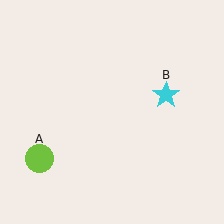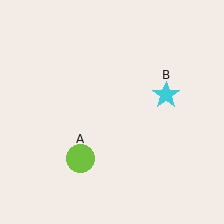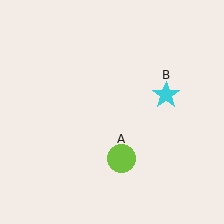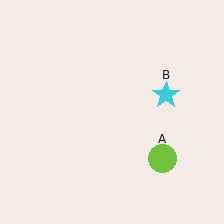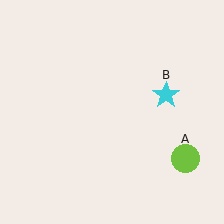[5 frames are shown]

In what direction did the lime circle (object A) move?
The lime circle (object A) moved right.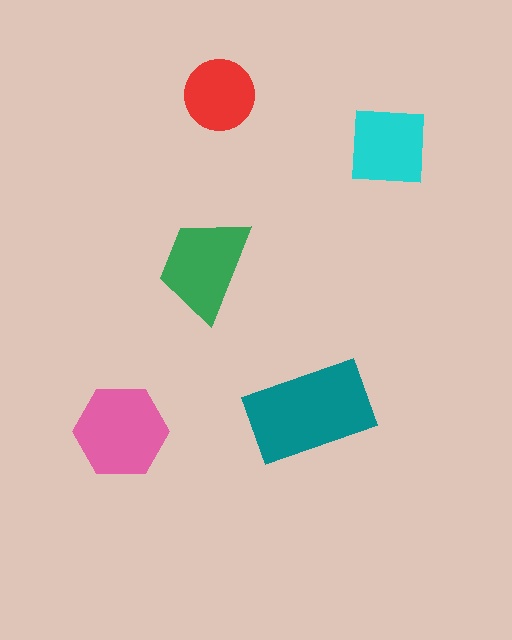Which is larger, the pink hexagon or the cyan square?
The pink hexagon.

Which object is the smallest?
The red circle.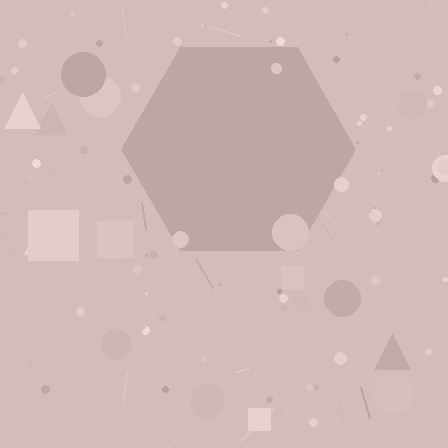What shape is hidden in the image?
A hexagon is hidden in the image.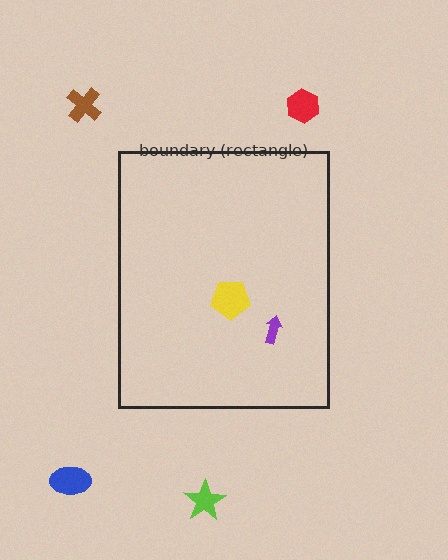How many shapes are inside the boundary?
2 inside, 4 outside.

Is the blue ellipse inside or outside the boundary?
Outside.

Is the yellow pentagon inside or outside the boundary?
Inside.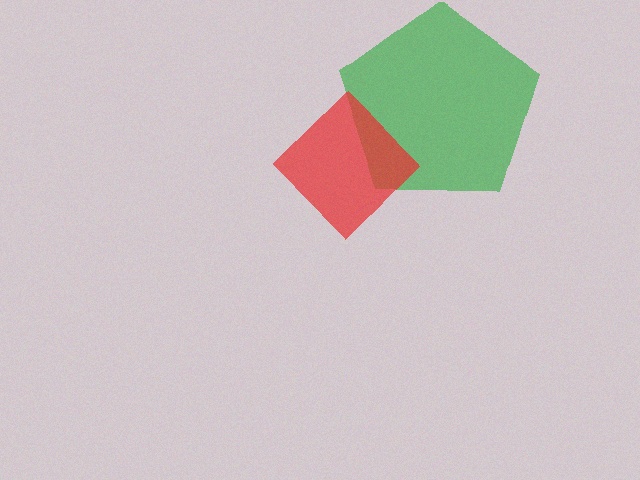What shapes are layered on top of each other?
The layered shapes are: a green pentagon, a red diamond.